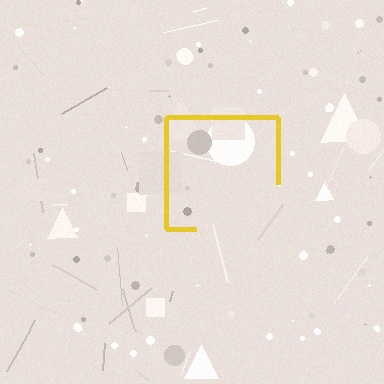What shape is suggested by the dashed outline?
The dashed outline suggests a square.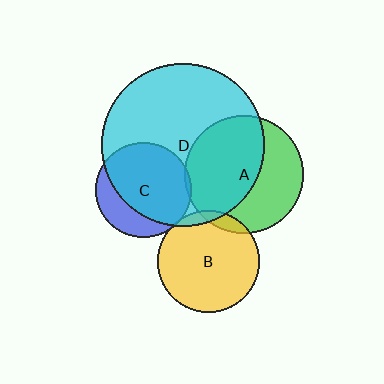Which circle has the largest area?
Circle D (cyan).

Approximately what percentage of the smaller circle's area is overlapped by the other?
Approximately 5%.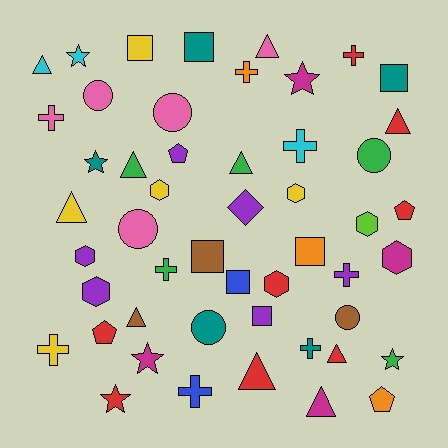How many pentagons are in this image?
There are 4 pentagons.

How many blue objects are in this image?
There are 2 blue objects.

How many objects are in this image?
There are 50 objects.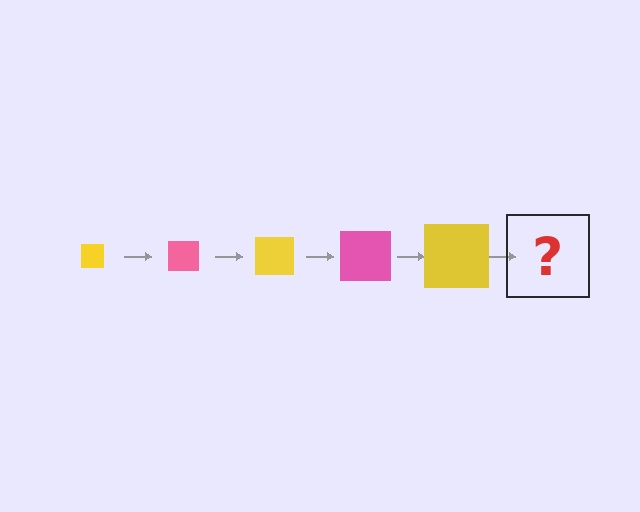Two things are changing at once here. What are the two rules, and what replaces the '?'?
The two rules are that the square grows larger each step and the color cycles through yellow and pink. The '?' should be a pink square, larger than the previous one.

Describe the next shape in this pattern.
It should be a pink square, larger than the previous one.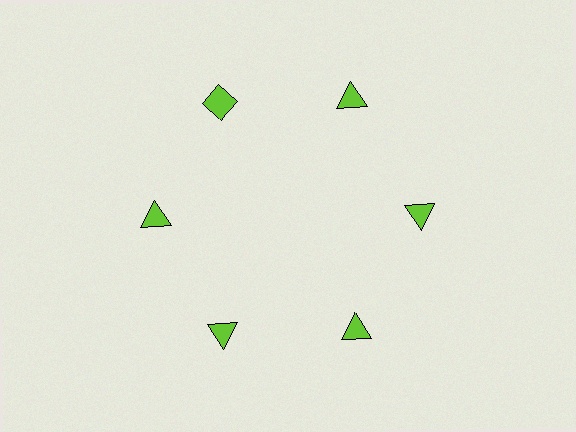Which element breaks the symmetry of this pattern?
The lime diamond at roughly the 11 o'clock position breaks the symmetry. All other shapes are lime triangles.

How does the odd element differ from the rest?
It has a different shape: diamond instead of triangle.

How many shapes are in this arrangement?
There are 6 shapes arranged in a ring pattern.